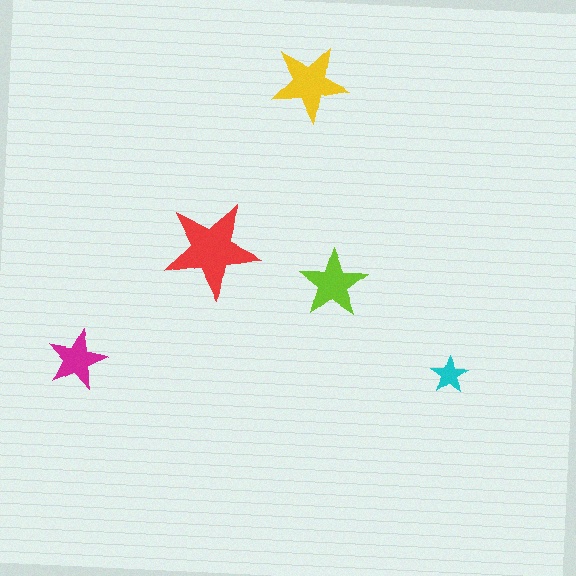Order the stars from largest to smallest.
the red one, the yellow one, the lime one, the magenta one, the cyan one.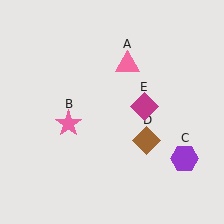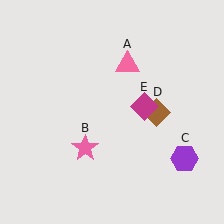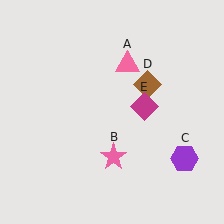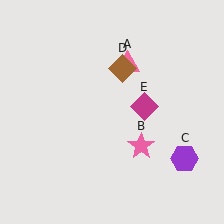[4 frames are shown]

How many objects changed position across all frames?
2 objects changed position: pink star (object B), brown diamond (object D).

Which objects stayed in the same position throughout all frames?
Pink triangle (object A) and purple hexagon (object C) and magenta diamond (object E) remained stationary.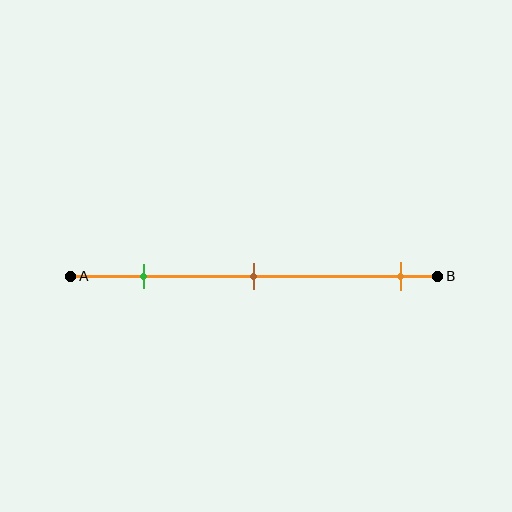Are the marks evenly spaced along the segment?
No, the marks are not evenly spaced.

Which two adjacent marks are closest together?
The green and brown marks are the closest adjacent pair.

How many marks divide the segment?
There are 3 marks dividing the segment.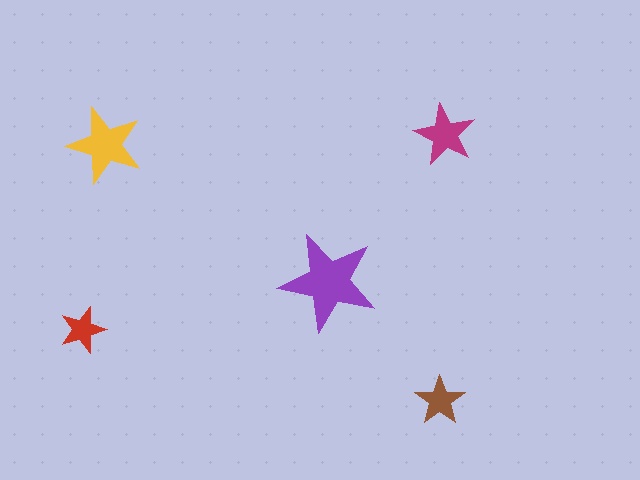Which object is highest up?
The magenta star is topmost.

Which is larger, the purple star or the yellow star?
The purple one.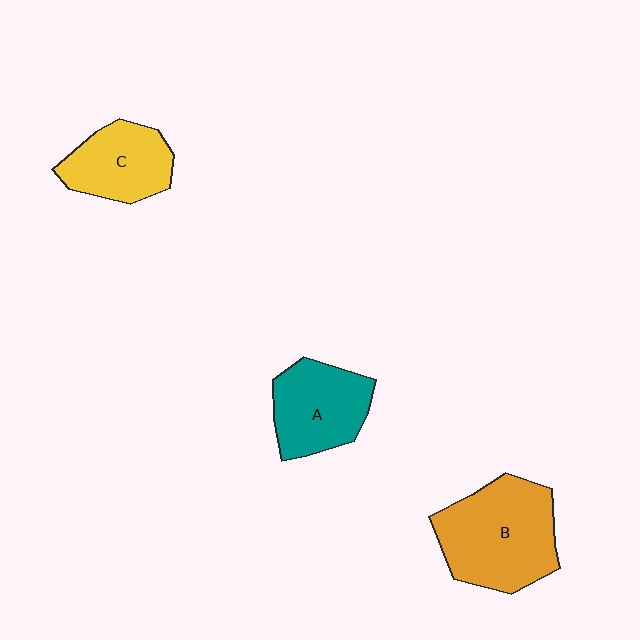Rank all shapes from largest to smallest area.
From largest to smallest: B (orange), A (teal), C (yellow).